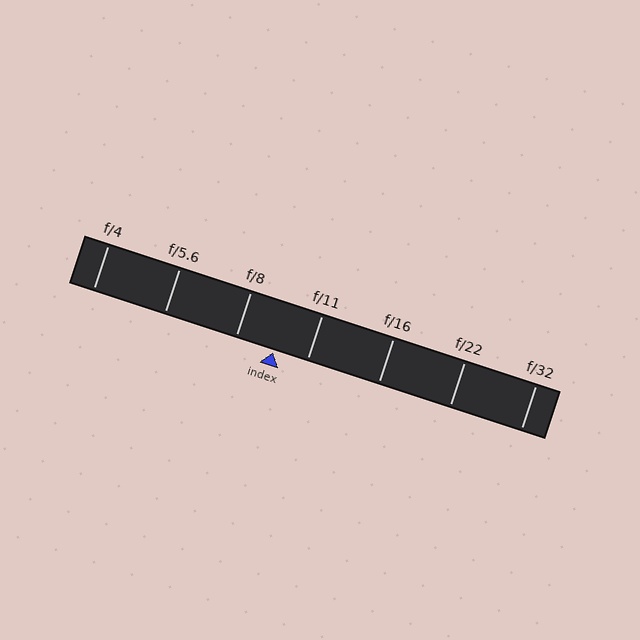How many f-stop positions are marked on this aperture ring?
There are 7 f-stop positions marked.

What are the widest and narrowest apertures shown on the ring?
The widest aperture shown is f/4 and the narrowest is f/32.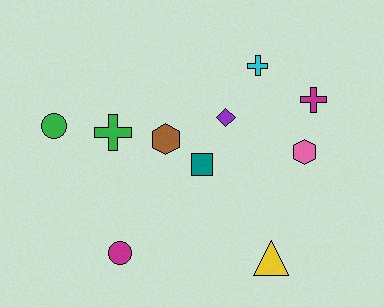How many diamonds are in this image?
There is 1 diamond.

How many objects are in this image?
There are 10 objects.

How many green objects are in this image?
There are 2 green objects.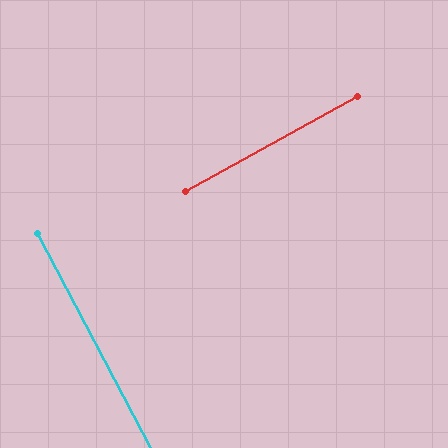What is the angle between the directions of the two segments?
Approximately 89 degrees.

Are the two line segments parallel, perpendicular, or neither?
Perpendicular — they meet at approximately 89°.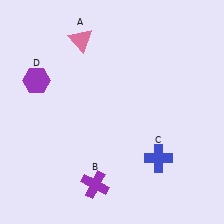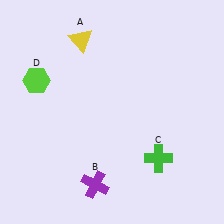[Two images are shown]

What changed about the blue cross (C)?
In Image 1, C is blue. In Image 2, it changed to green.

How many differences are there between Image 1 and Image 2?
There are 3 differences between the two images.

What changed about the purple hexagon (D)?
In Image 1, D is purple. In Image 2, it changed to lime.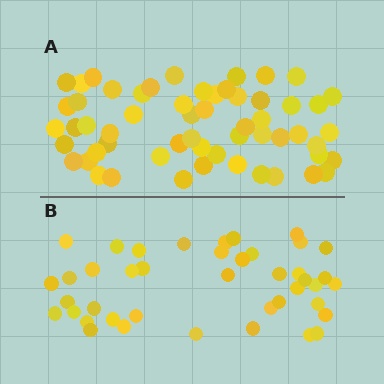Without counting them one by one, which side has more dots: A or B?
Region A (the top region) has more dots.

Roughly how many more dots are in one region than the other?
Region A has approximately 15 more dots than region B.